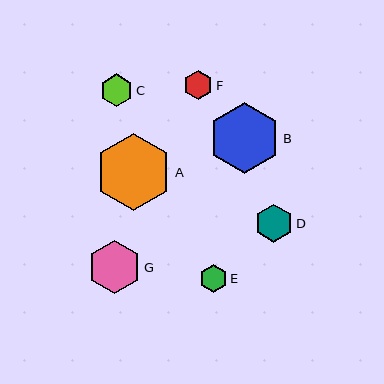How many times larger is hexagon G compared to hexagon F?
Hexagon G is approximately 1.8 times the size of hexagon F.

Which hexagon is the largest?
Hexagon A is the largest with a size of approximately 77 pixels.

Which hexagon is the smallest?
Hexagon E is the smallest with a size of approximately 27 pixels.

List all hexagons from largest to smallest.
From largest to smallest: A, B, G, D, C, F, E.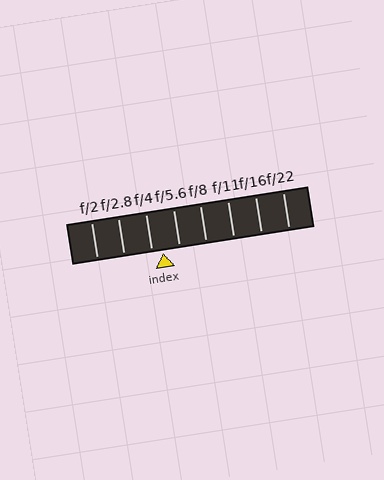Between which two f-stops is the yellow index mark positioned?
The index mark is between f/4 and f/5.6.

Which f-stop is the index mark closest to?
The index mark is closest to f/4.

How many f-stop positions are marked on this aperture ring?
There are 8 f-stop positions marked.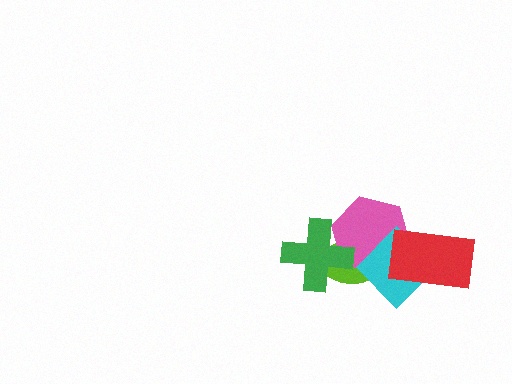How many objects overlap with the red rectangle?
2 objects overlap with the red rectangle.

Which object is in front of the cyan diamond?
The red rectangle is in front of the cyan diamond.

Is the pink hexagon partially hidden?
Yes, it is partially covered by another shape.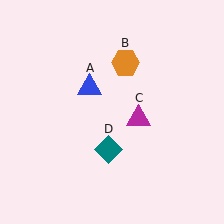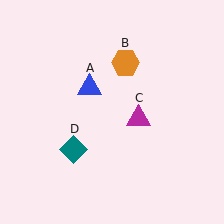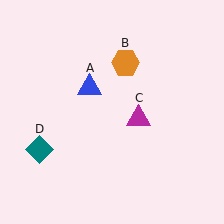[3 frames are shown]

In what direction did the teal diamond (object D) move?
The teal diamond (object D) moved left.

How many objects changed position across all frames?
1 object changed position: teal diamond (object D).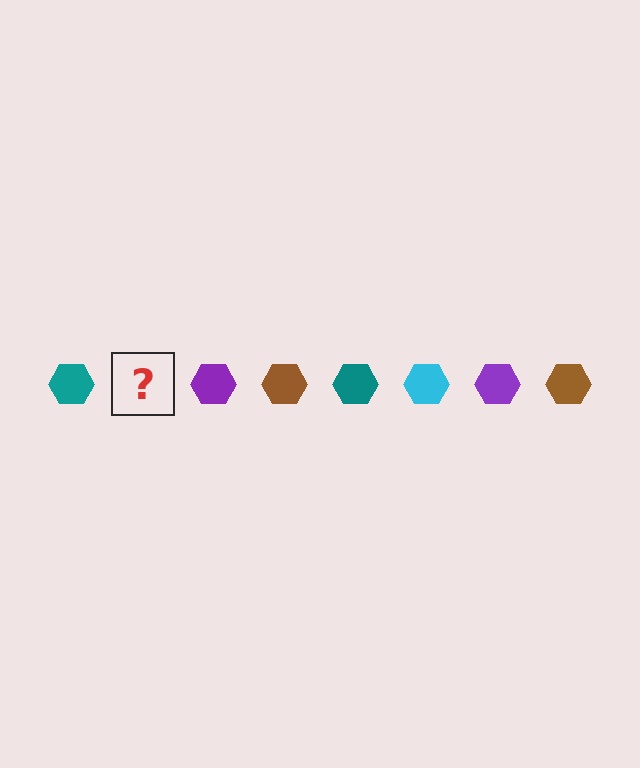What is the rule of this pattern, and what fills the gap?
The rule is that the pattern cycles through teal, cyan, purple, brown hexagons. The gap should be filled with a cyan hexagon.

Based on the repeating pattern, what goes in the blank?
The blank should be a cyan hexagon.